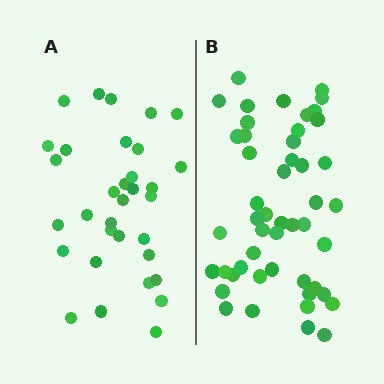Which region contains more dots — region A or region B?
Region B (the right region) has more dots.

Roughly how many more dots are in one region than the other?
Region B has approximately 15 more dots than region A.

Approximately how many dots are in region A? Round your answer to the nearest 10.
About 30 dots. (The exact count is 33, which rounds to 30.)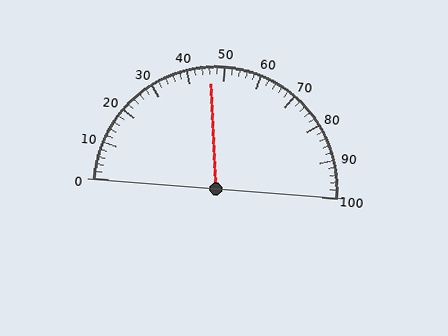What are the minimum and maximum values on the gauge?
The gauge ranges from 0 to 100.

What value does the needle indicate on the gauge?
The needle indicates approximately 46.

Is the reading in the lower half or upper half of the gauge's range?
The reading is in the lower half of the range (0 to 100).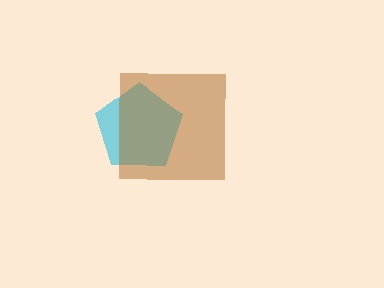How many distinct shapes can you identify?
There are 2 distinct shapes: a cyan pentagon, a brown square.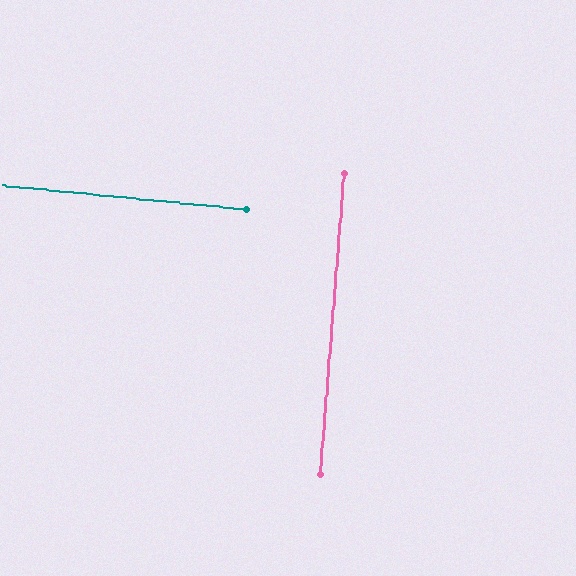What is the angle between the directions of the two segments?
Approximately 89 degrees.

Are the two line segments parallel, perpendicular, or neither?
Perpendicular — they meet at approximately 89°.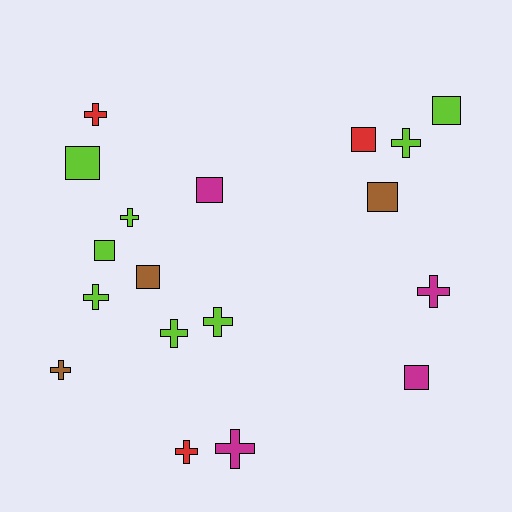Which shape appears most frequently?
Cross, with 10 objects.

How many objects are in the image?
There are 18 objects.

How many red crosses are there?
There are 2 red crosses.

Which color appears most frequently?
Lime, with 8 objects.